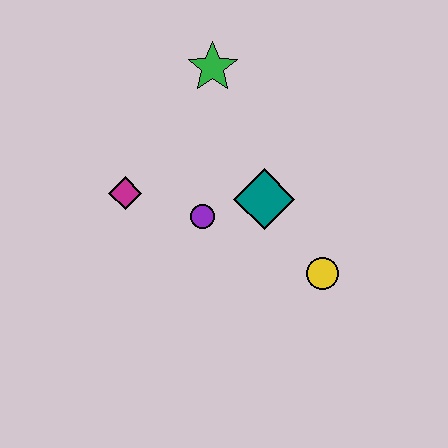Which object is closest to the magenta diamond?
The purple circle is closest to the magenta diamond.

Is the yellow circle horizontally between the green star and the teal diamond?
No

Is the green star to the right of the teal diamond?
No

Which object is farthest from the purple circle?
The green star is farthest from the purple circle.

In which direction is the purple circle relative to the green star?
The purple circle is below the green star.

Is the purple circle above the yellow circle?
Yes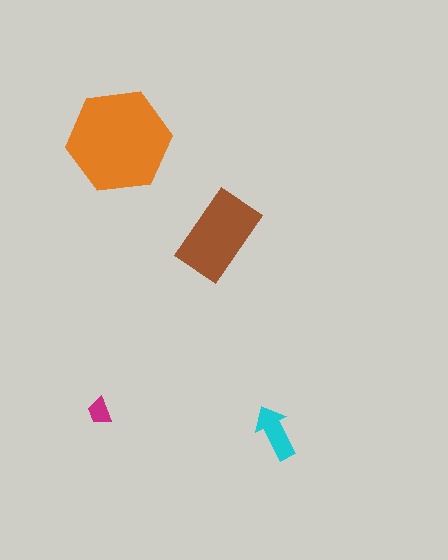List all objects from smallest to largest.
The magenta trapezoid, the cyan arrow, the brown rectangle, the orange hexagon.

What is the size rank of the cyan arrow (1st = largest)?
3rd.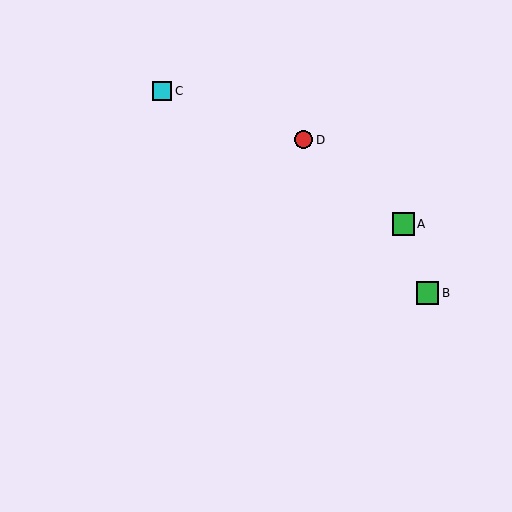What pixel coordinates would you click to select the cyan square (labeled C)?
Click at (162, 91) to select the cyan square C.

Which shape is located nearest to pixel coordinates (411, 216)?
The green square (labeled A) at (403, 224) is nearest to that location.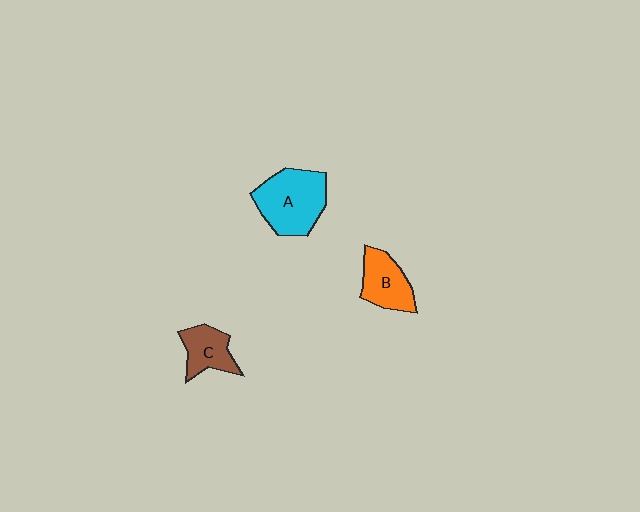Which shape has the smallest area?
Shape C (brown).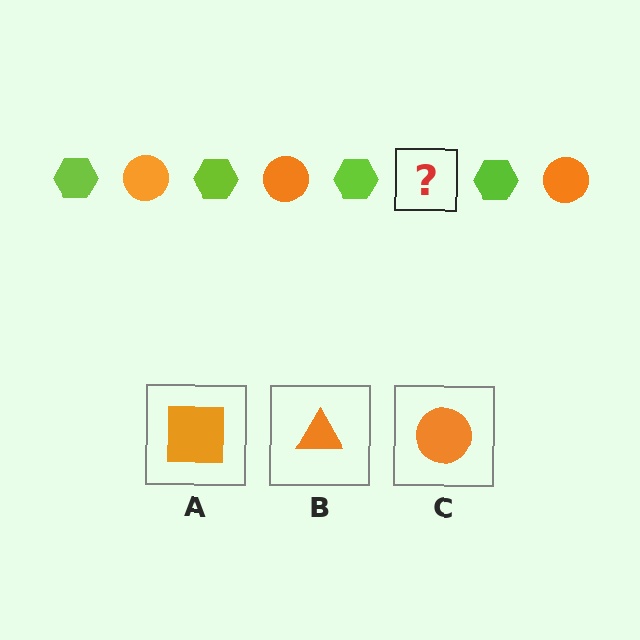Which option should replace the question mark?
Option C.